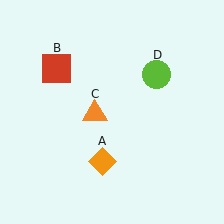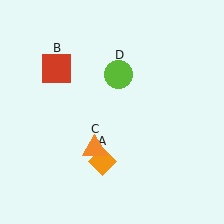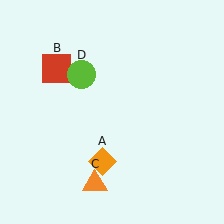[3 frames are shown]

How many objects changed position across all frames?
2 objects changed position: orange triangle (object C), lime circle (object D).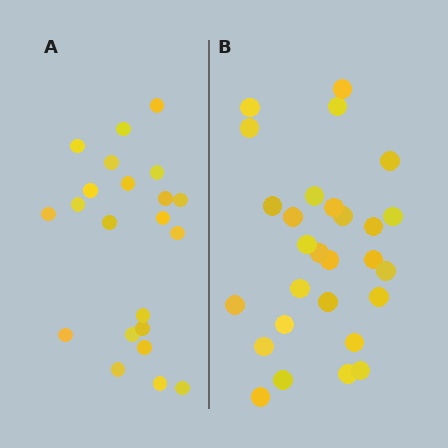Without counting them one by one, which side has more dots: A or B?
Region B (the right region) has more dots.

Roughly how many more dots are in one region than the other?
Region B has about 6 more dots than region A.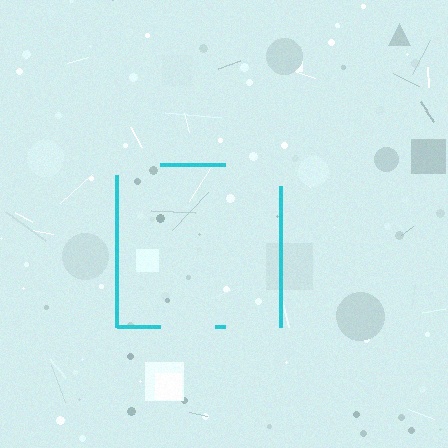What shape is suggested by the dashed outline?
The dashed outline suggests a square.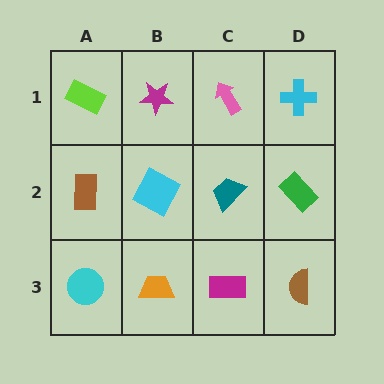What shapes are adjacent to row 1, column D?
A green rectangle (row 2, column D), a pink arrow (row 1, column C).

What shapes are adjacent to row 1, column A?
A brown rectangle (row 2, column A), a magenta star (row 1, column B).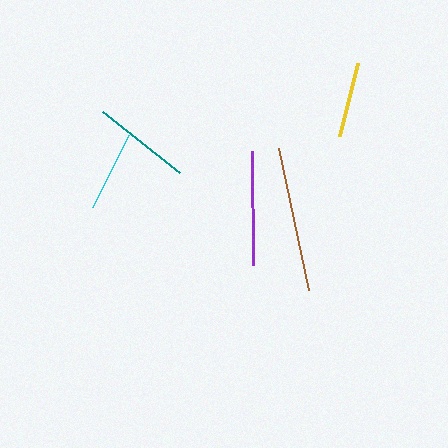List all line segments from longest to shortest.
From longest to shortest: brown, purple, teal, cyan, yellow.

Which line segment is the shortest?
The yellow line is the shortest at approximately 75 pixels.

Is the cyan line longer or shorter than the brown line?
The brown line is longer than the cyan line.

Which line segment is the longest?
The brown line is the longest at approximately 145 pixels.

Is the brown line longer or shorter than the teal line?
The brown line is longer than the teal line.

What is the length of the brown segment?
The brown segment is approximately 145 pixels long.